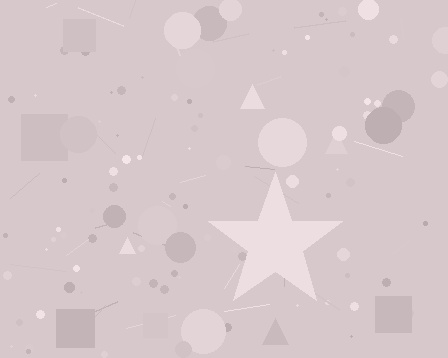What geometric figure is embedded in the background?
A star is embedded in the background.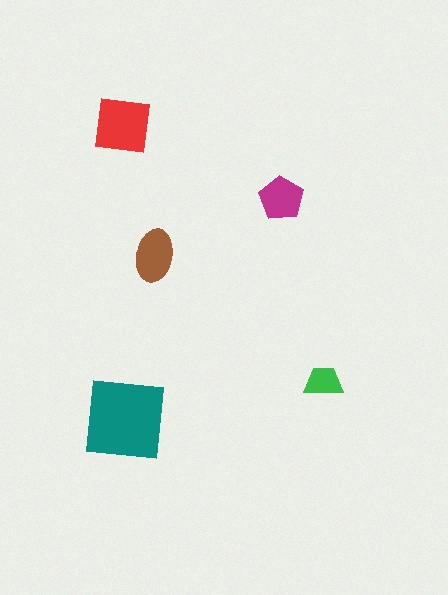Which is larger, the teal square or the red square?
The teal square.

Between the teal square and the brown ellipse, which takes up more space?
The teal square.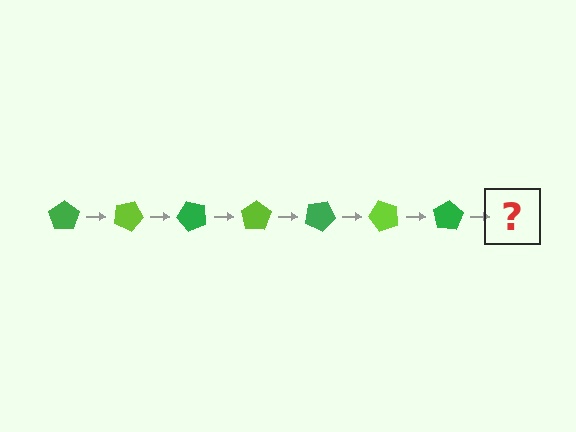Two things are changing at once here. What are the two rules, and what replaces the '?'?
The two rules are that it rotates 25 degrees each step and the color cycles through green and lime. The '?' should be a lime pentagon, rotated 175 degrees from the start.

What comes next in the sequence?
The next element should be a lime pentagon, rotated 175 degrees from the start.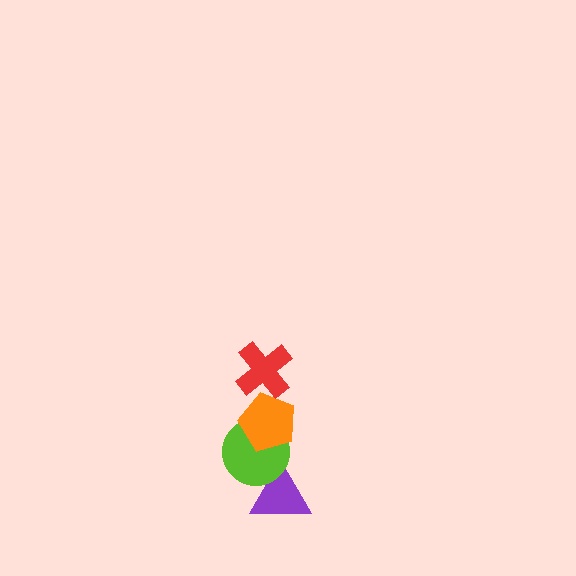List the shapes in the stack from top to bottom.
From top to bottom: the red cross, the orange pentagon, the lime circle, the purple triangle.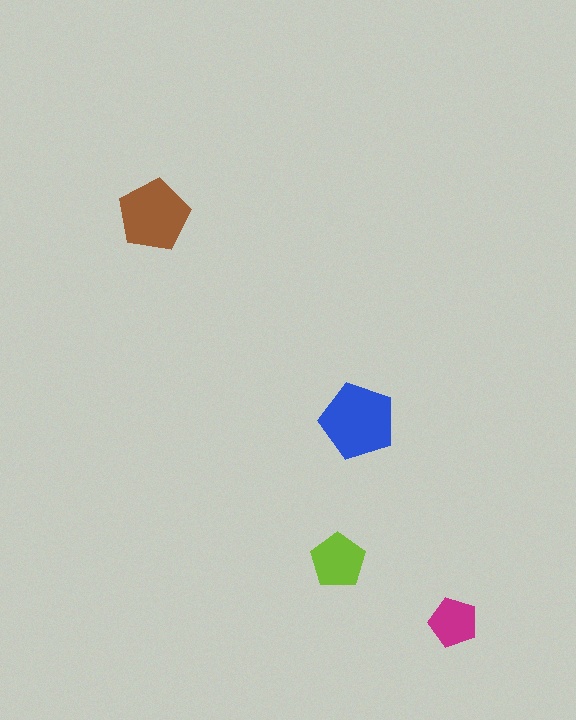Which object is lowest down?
The magenta pentagon is bottommost.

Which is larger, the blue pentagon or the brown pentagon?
The blue one.